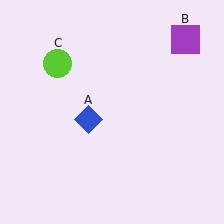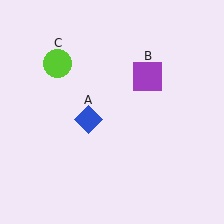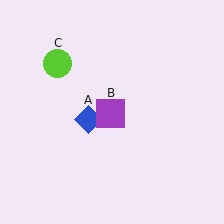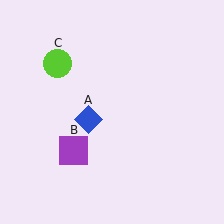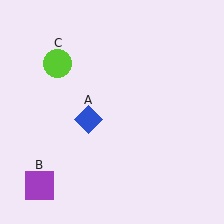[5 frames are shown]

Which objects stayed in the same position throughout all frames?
Blue diamond (object A) and lime circle (object C) remained stationary.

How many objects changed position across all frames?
1 object changed position: purple square (object B).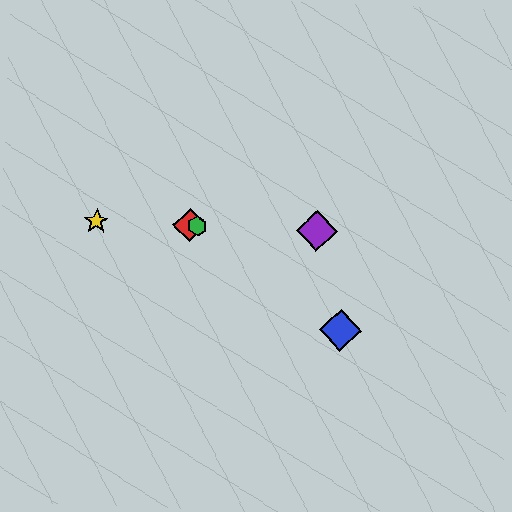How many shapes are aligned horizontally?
4 shapes (the red diamond, the green hexagon, the yellow star, the purple diamond) are aligned horizontally.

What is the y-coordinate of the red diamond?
The red diamond is at y≈225.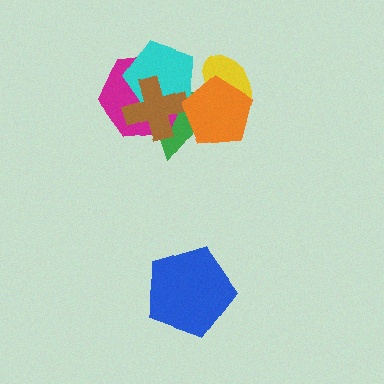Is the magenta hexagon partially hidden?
Yes, it is partially covered by another shape.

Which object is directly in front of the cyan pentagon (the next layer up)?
The brown cross is directly in front of the cyan pentagon.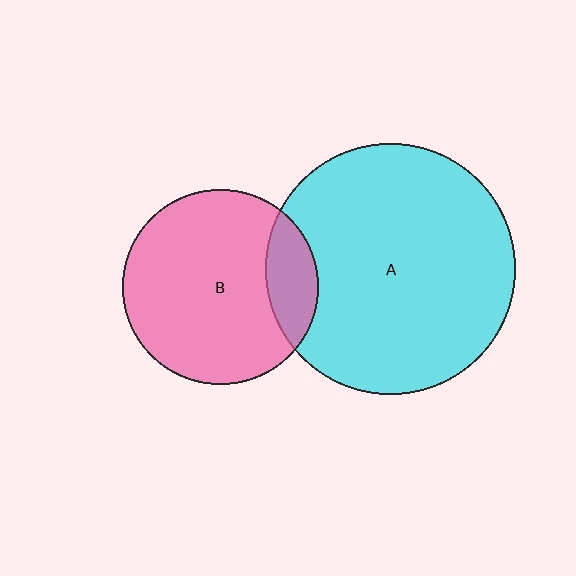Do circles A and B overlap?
Yes.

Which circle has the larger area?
Circle A (cyan).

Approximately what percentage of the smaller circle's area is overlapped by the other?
Approximately 15%.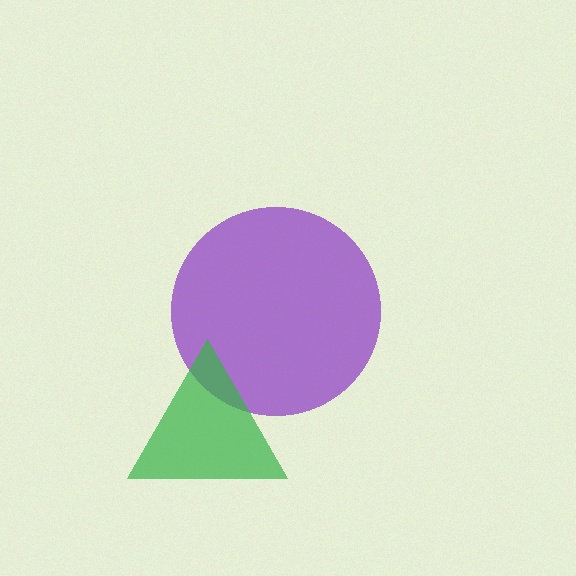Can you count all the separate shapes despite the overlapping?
Yes, there are 2 separate shapes.